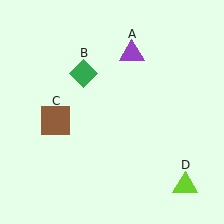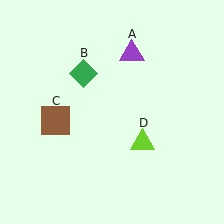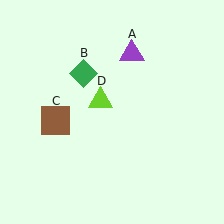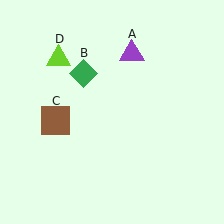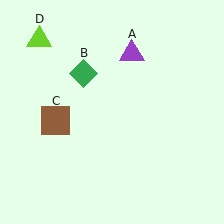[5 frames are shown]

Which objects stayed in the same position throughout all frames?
Purple triangle (object A) and green diamond (object B) and brown square (object C) remained stationary.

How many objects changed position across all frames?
1 object changed position: lime triangle (object D).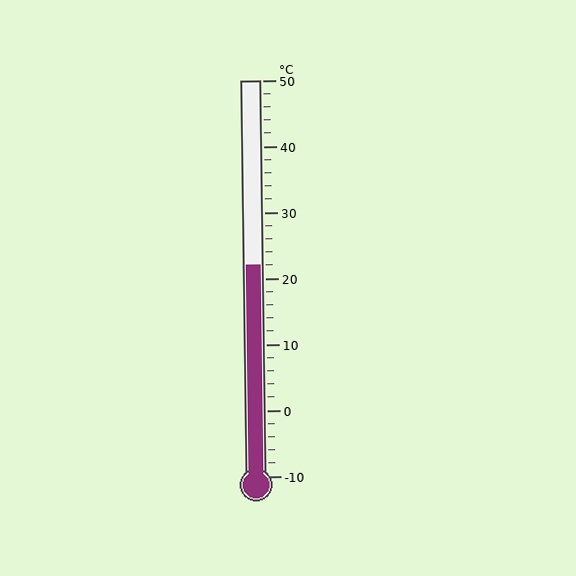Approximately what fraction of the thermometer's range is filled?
The thermometer is filled to approximately 55% of its range.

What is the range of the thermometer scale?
The thermometer scale ranges from -10°C to 50°C.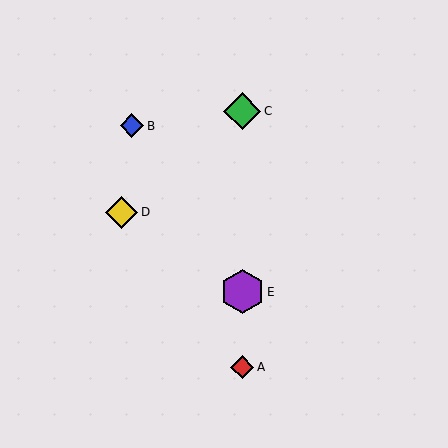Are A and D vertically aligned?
No, A is at x≈242 and D is at x≈122.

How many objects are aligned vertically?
3 objects (A, C, E) are aligned vertically.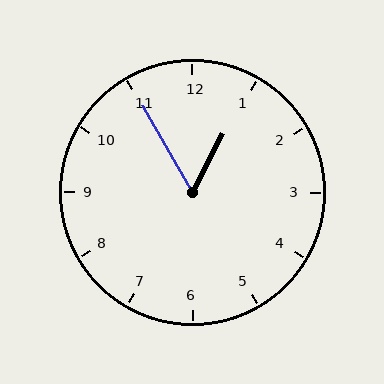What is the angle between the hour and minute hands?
Approximately 58 degrees.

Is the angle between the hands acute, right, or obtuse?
It is acute.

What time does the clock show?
12:55.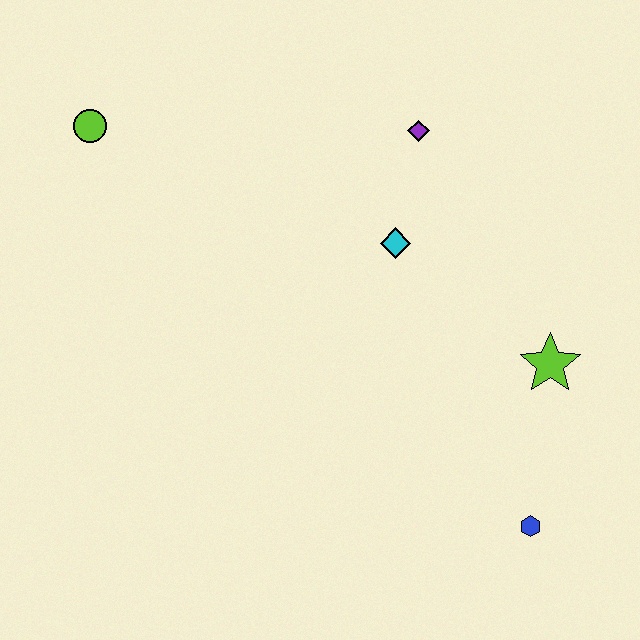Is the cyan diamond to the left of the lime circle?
No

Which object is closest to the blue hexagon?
The lime star is closest to the blue hexagon.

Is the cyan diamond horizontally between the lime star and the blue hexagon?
No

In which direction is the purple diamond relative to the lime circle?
The purple diamond is to the right of the lime circle.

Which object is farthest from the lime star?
The lime circle is farthest from the lime star.